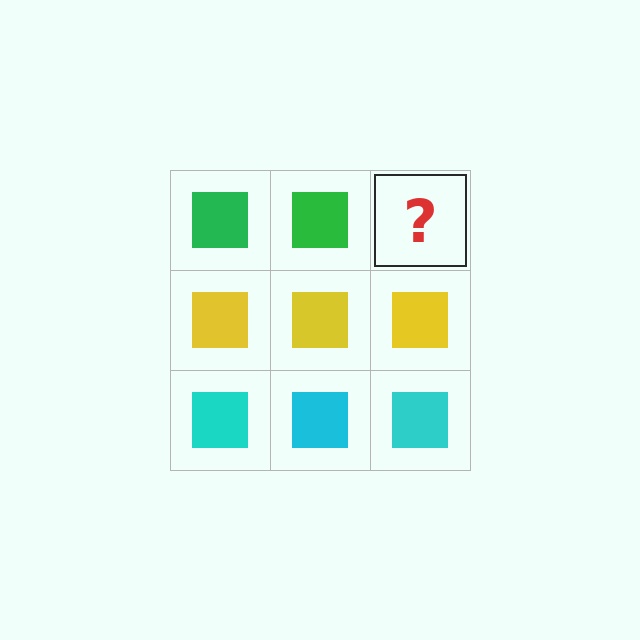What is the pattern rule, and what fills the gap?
The rule is that each row has a consistent color. The gap should be filled with a green square.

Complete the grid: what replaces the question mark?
The question mark should be replaced with a green square.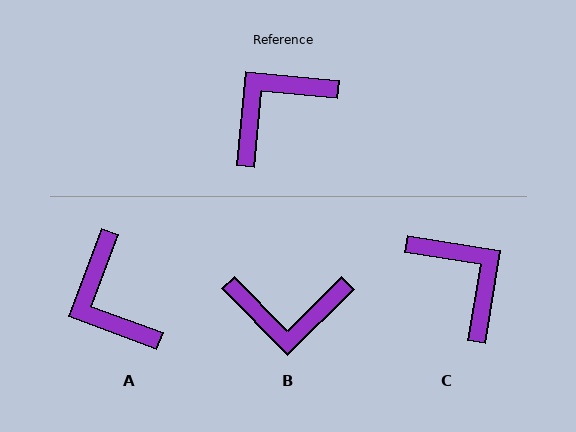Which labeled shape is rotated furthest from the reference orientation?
B, about 140 degrees away.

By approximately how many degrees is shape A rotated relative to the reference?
Approximately 75 degrees counter-clockwise.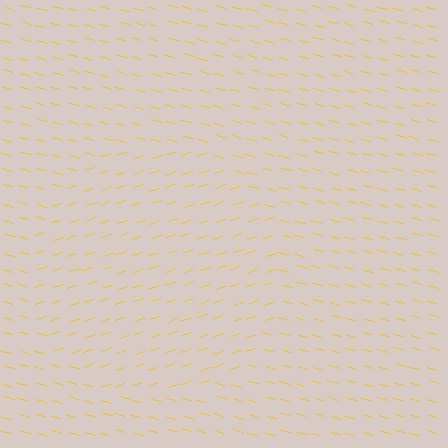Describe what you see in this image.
The image is filled with small yellow line segments. A circle region in the image has lines oriented differently from the surrounding lines, creating a visible texture boundary.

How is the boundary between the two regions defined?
The boundary is defined purely by a change in line orientation (approximately 32 degrees difference). All lines are the same color and thickness.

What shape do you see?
I see a circle.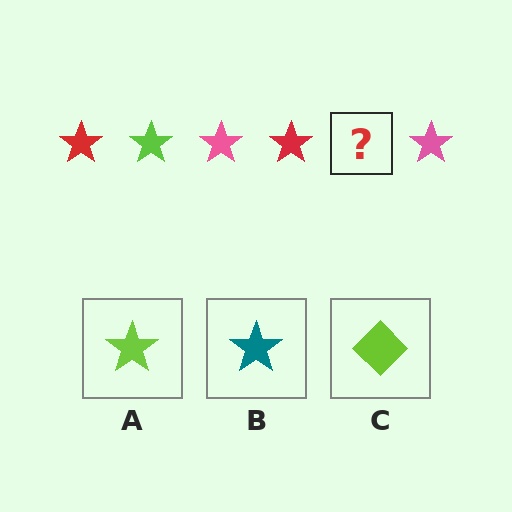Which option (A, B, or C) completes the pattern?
A.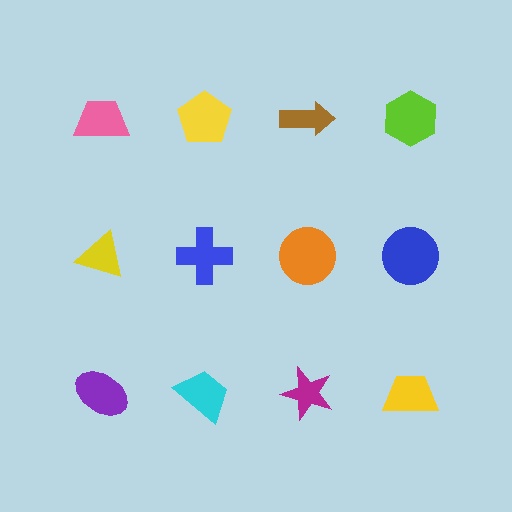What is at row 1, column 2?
A yellow pentagon.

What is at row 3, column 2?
A cyan trapezoid.